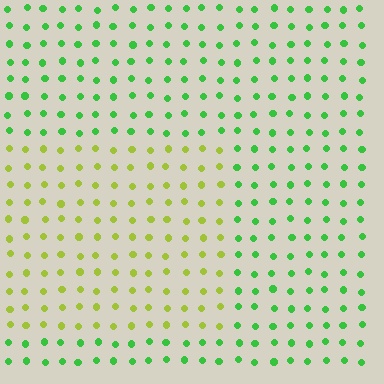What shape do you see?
I see a rectangle.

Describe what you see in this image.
The image is filled with small green elements in a uniform arrangement. A rectangle-shaped region is visible where the elements are tinted to a slightly different hue, forming a subtle color boundary.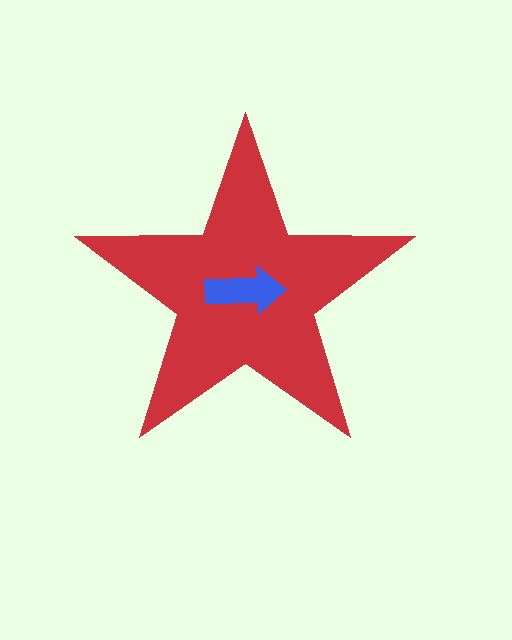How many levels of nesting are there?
2.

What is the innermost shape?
The blue arrow.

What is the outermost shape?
The red star.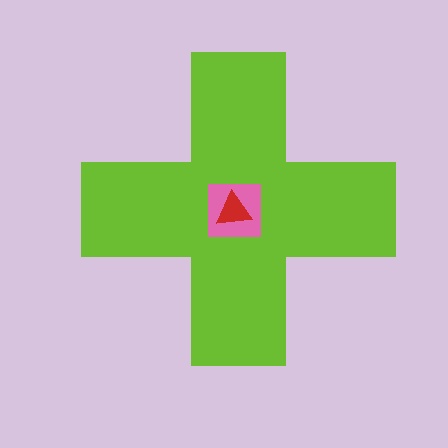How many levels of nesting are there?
3.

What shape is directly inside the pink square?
The red triangle.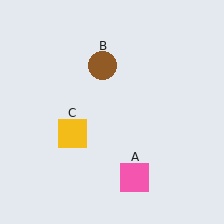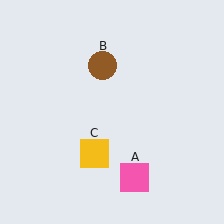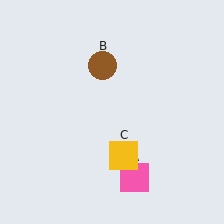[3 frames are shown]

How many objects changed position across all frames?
1 object changed position: yellow square (object C).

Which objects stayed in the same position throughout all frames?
Pink square (object A) and brown circle (object B) remained stationary.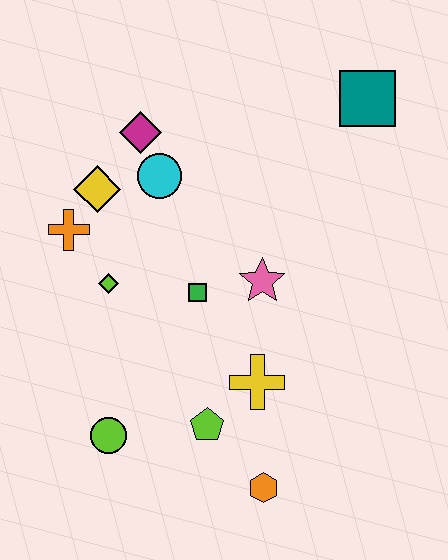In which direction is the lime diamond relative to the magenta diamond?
The lime diamond is below the magenta diamond.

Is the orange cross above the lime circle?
Yes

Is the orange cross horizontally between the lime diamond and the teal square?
No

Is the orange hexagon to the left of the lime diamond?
No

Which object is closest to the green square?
The pink star is closest to the green square.